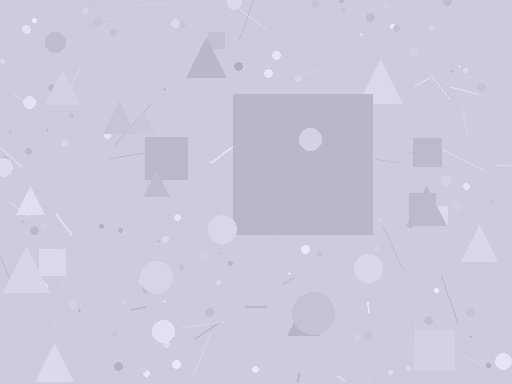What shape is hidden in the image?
A square is hidden in the image.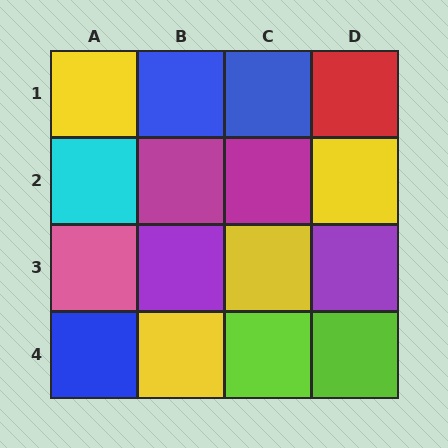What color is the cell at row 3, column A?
Pink.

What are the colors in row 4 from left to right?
Blue, yellow, lime, lime.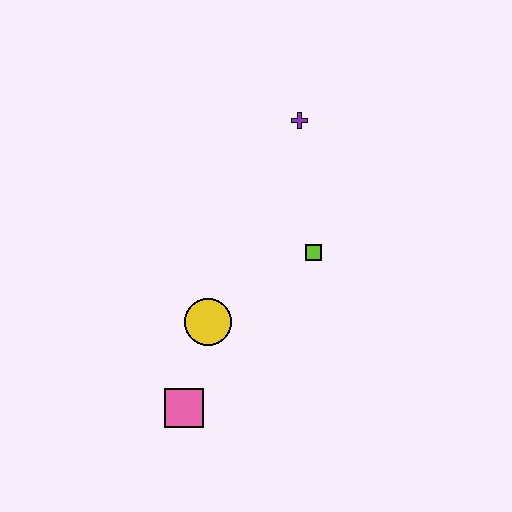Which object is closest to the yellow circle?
The pink square is closest to the yellow circle.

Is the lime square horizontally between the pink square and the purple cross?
No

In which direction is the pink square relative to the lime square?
The pink square is below the lime square.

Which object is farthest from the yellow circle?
The purple cross is farthest from the yellow circle.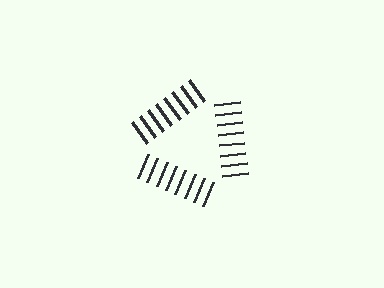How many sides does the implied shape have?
3 sides — the line-ends trace a triangle.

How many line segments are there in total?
24 — 8 along each of the 3 edges.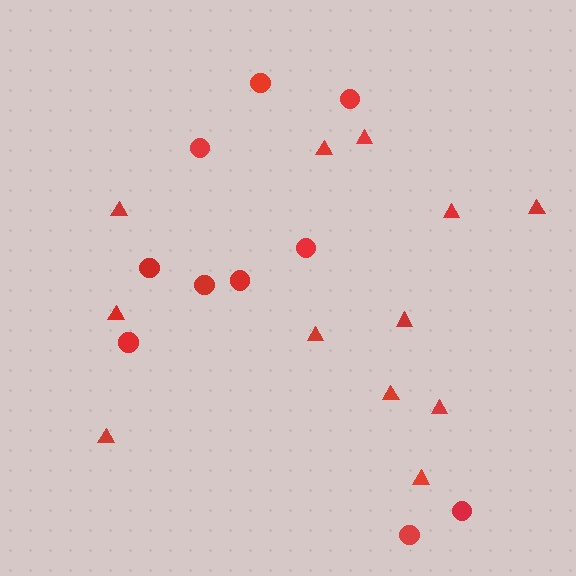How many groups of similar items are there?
There are 2 groups: one group of circles (10) and one group of triangles (12).